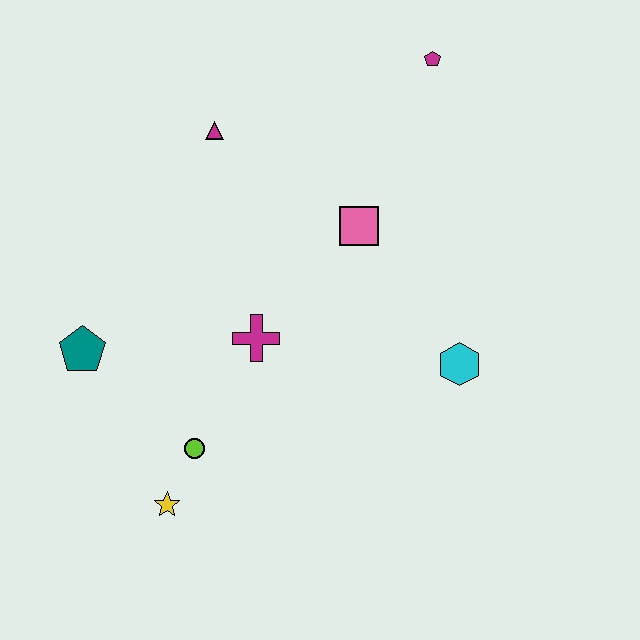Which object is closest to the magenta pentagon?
The pink square is closest to the magenta pentagon.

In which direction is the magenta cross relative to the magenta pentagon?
The magenta cross is below the magenta pentagon.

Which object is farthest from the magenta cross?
The magenta pentagon is farthest from the magenta cross.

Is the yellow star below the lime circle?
Yes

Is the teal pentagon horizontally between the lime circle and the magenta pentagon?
No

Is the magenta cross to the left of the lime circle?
No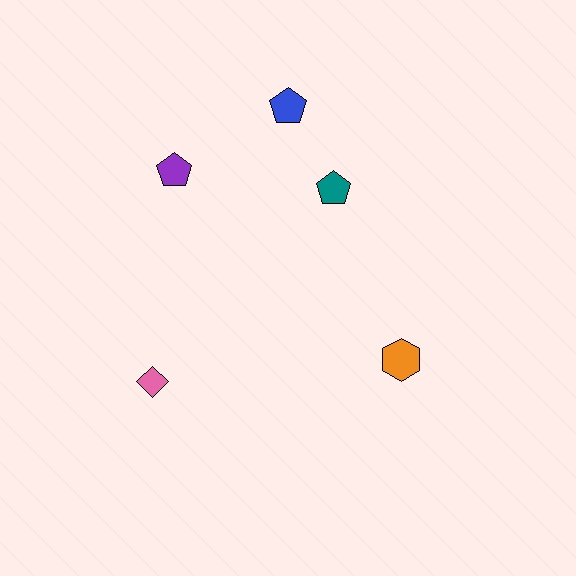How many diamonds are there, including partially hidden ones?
There is 1 diamond.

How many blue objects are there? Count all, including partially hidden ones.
There is 1 blue object.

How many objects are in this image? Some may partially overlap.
There are 5 objects.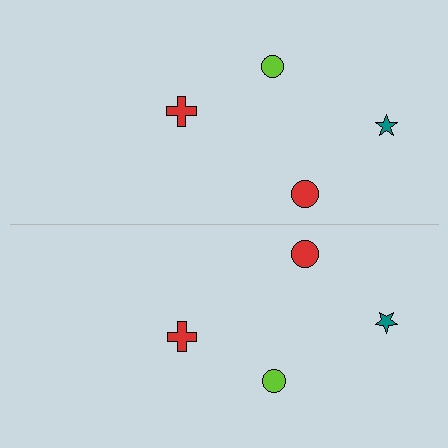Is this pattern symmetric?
Yes, this pattern has bilateral (reflection) symmetry.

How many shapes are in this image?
There are 8 shapes in this image.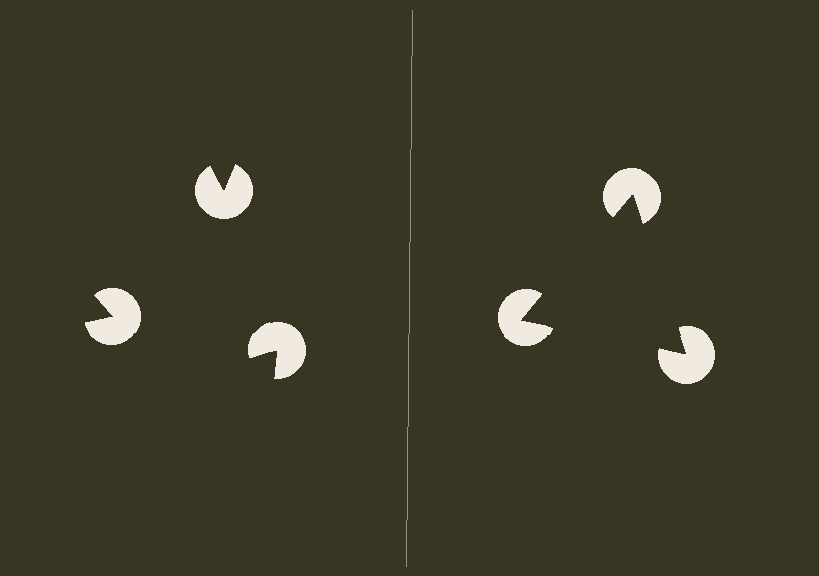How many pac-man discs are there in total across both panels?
6 — 3 on each side.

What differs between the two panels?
The pac-man discs are positioned identically on both sides; only the wedge orientations differ. On the right they align to a triangle; on the left they are misaligned.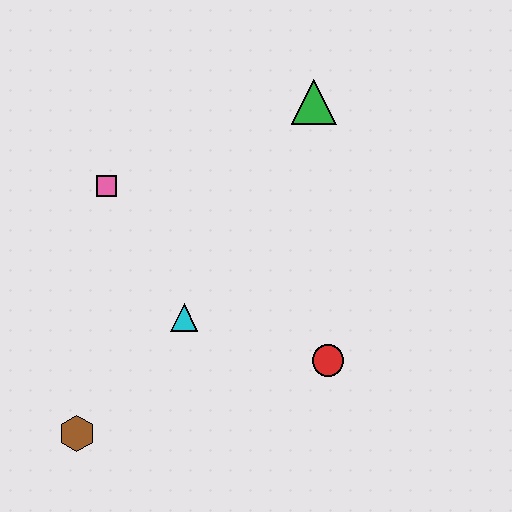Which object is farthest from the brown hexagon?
The green triangle is farthest from the brown hexagon.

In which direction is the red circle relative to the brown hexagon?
The red circle is to the right of the brown hexagon.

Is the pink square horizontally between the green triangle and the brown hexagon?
Yes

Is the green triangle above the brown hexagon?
Yes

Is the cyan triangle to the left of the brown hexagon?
No